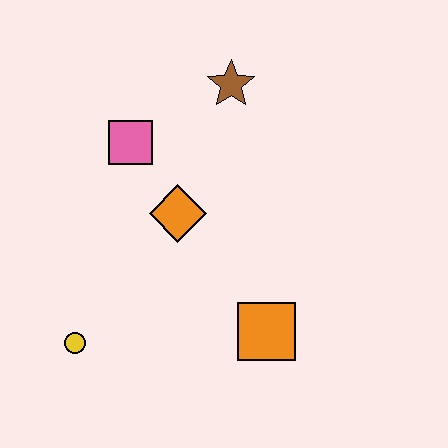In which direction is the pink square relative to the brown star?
The pink square is to the left of the brown star.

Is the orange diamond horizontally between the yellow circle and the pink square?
No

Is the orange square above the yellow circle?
Yes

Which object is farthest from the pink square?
The orange square is farthest from the pink square.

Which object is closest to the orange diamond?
The pink square is closest to the orange diamond.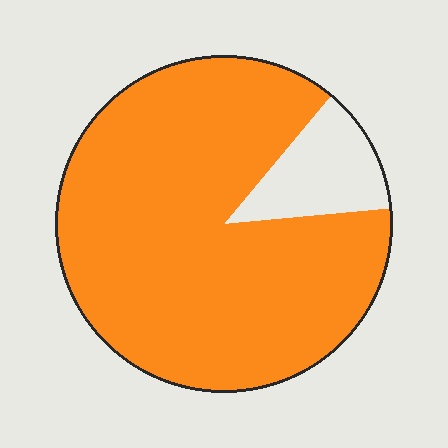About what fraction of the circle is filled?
About seven eighths (7/8).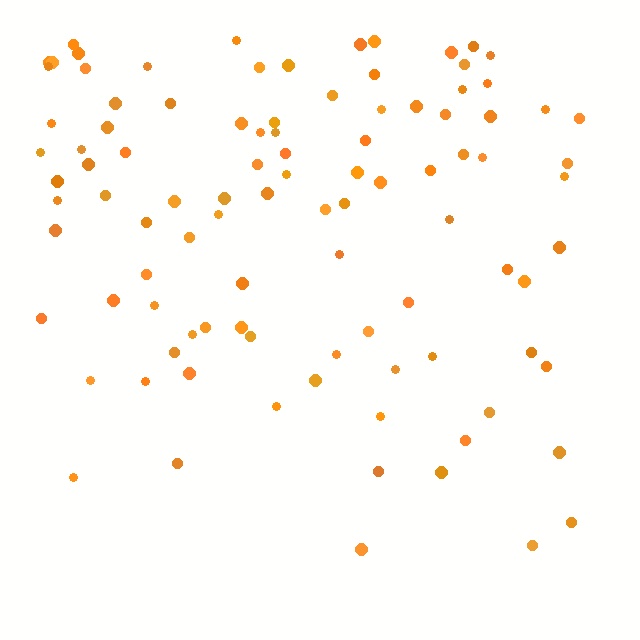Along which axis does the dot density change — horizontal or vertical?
Vertical.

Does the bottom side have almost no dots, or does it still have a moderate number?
Still a moderate number, just noticeably fewer than the top.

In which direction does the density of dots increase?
From bottom to top, with the top side densest.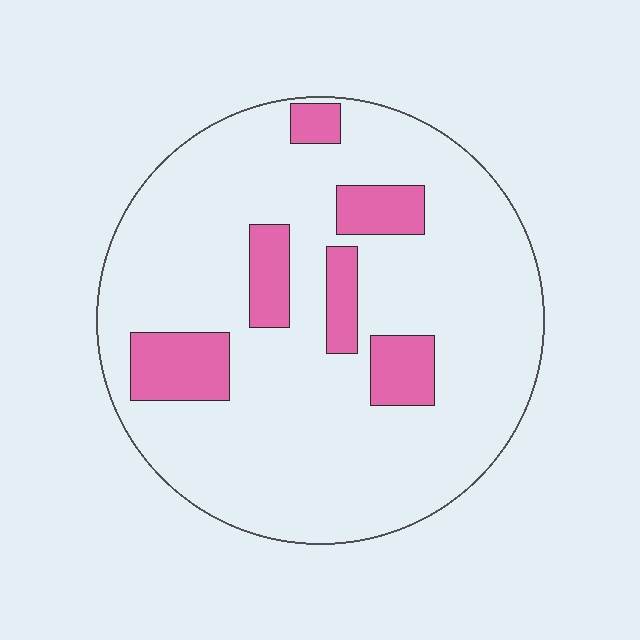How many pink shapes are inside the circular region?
6.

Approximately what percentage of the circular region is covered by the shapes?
Approximately 15%.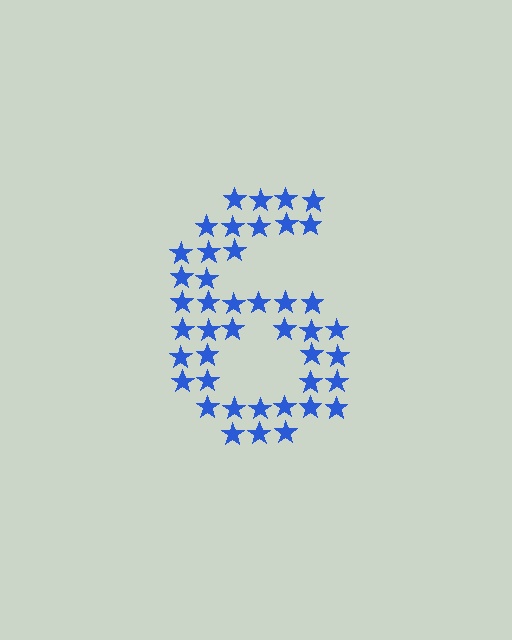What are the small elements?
The small elements are stars.